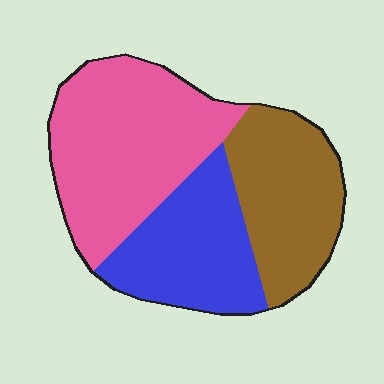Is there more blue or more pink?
Pink.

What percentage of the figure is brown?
Brown covers about 30% of the figure.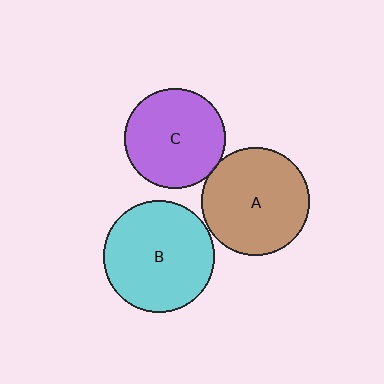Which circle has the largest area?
Circle B (cyan).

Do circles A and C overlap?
Yes.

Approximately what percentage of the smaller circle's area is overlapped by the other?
Approximately 5%.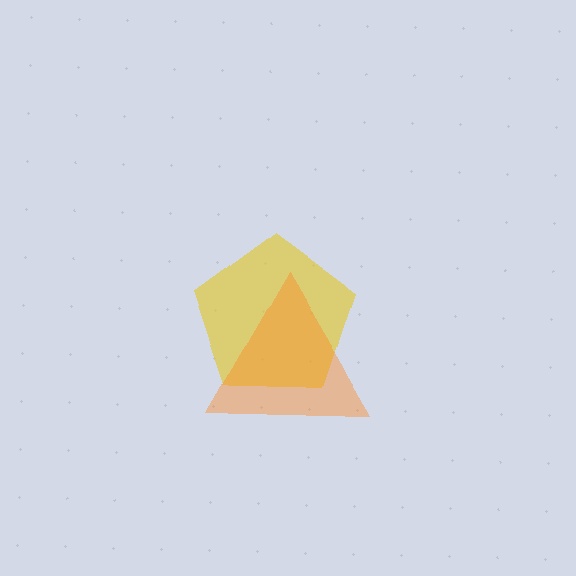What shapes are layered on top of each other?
The layered shapes are: a yellow pentagon, an orange triangle.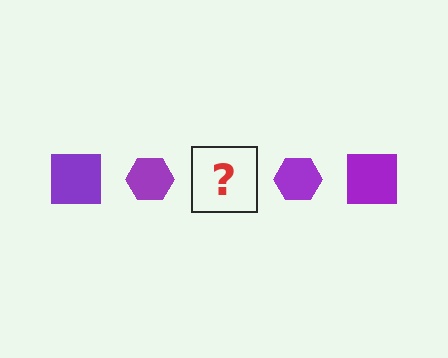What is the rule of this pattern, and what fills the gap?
The rule is that the pattern cycles through square, hexagon shapes in purple. The gap should be filled with a purple square.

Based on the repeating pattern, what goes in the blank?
The blank should be a purple square.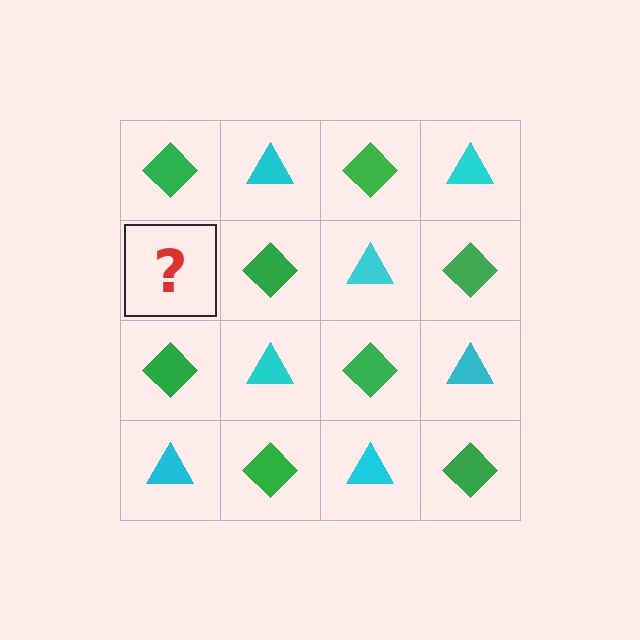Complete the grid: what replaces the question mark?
The question mark should be replaced with a cyan triangle.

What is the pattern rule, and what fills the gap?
The rule is that it alternates green diamond and cyan triangle in a checkerboard pattern. The gap should be filled with a cyan triangle.